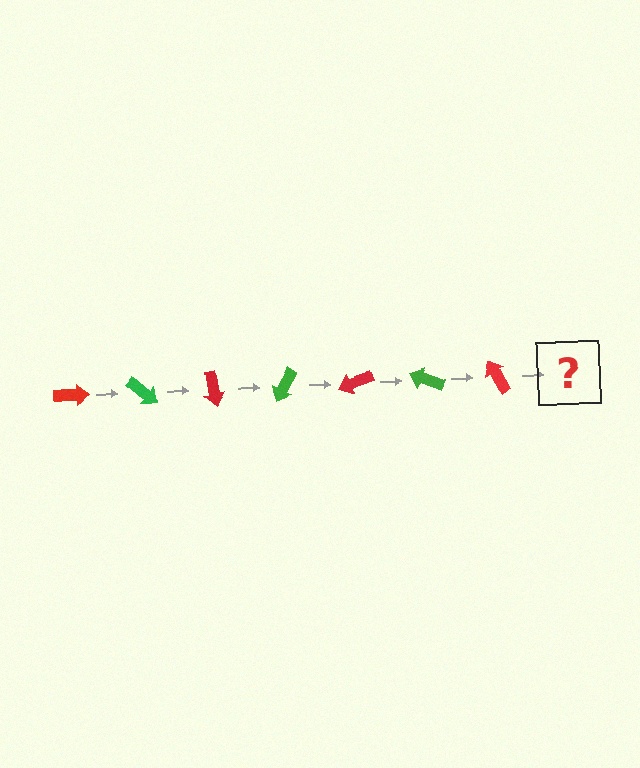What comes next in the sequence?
The next element should be a green arrow, rotated 280 degrees from the start.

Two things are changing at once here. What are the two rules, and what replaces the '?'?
The two rules are that it rotates 40 degrees each step and the color cycles through red and green. The '?' should be a green arrow, rotated 280 degrees from the start.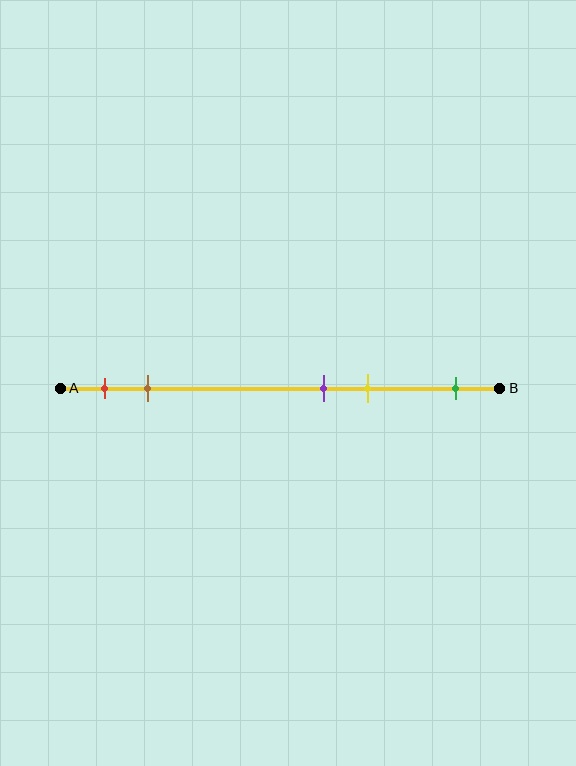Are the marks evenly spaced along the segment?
No, the marks are not evenly spaced.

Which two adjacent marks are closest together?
The purple and yellow marks are the closest adjacent pair.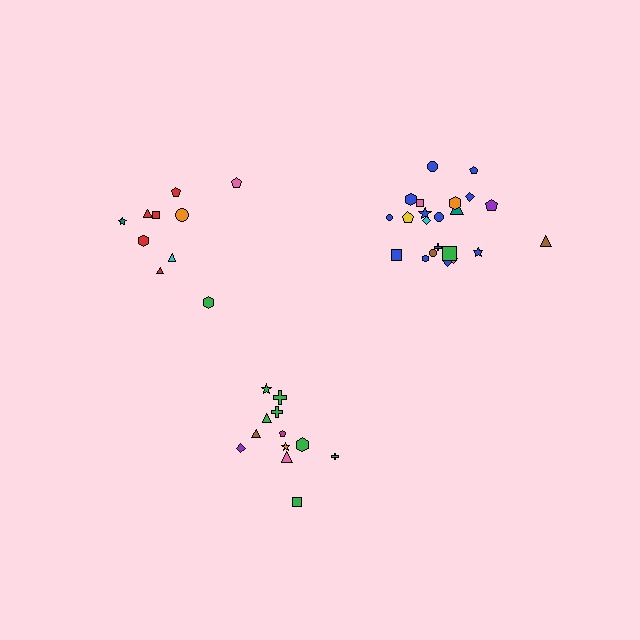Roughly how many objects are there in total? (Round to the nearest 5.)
Roughly 45 objects in total.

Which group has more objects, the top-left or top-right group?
The top-right group.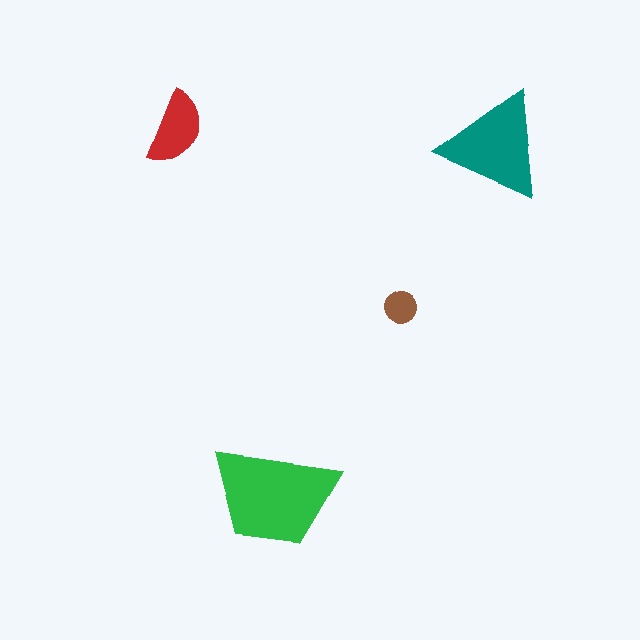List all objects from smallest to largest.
The brown circle, the red semicircle, the teal triangle, the green trapezoid.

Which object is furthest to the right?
The teal triangle is rightmost.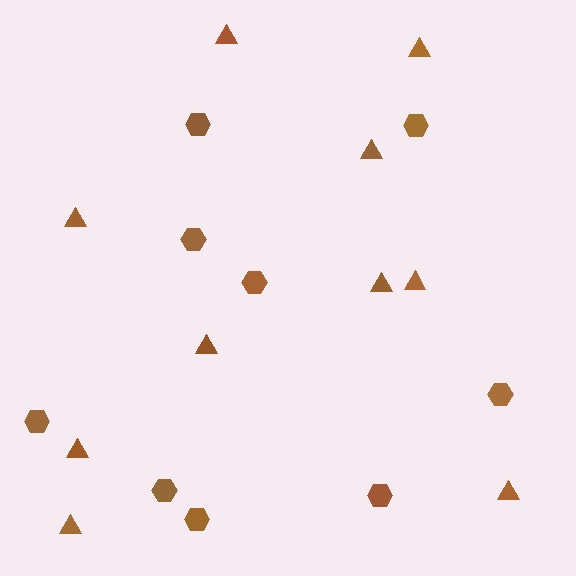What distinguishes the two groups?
There are 2 groups: one group of hexagons (9) and one group of triangles (10).